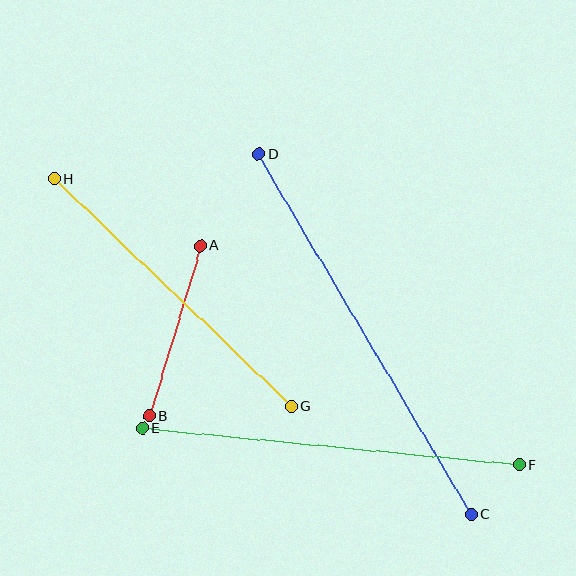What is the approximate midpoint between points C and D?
The midpoint is at approximately (365, 334) pixels.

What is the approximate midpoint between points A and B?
The midpoint is at approximately (175, 331) pixels.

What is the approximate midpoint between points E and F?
The midpoint is at approximately (331, 446) pixels.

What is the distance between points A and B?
The distance is approximately 178 pixels.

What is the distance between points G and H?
The distance is approximately 329 pixels.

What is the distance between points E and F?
The distance is approximately 378 pixels.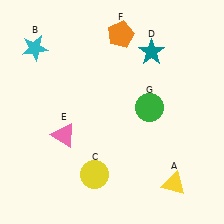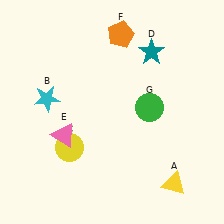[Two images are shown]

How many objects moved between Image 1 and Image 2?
2 objects moved between the two images.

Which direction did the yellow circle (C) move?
The yellow circle (C) moved up.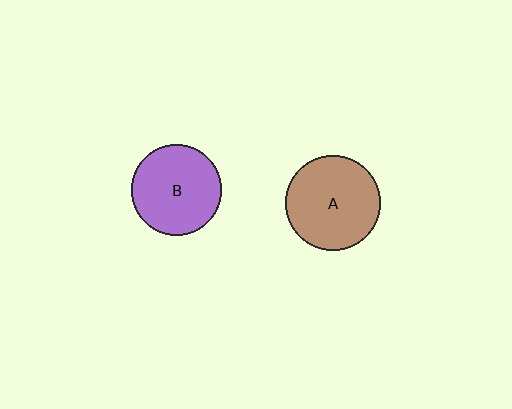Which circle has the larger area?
Circle A (brown).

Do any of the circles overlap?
No, none of the circles overlap.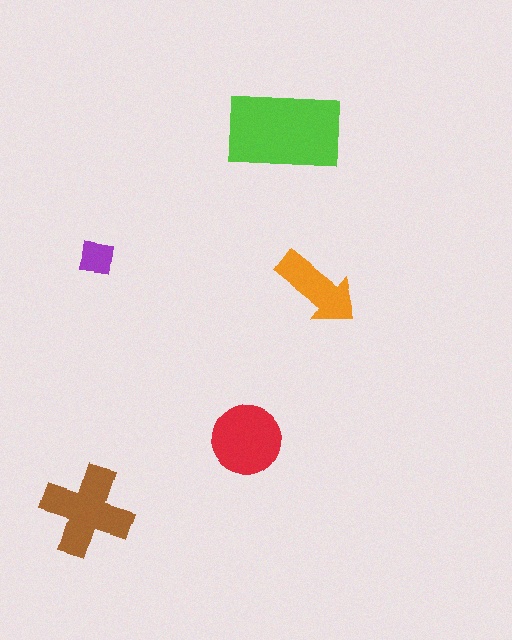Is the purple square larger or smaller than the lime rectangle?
Smaller.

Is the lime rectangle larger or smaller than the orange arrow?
Larger.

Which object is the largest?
The lime rectangle.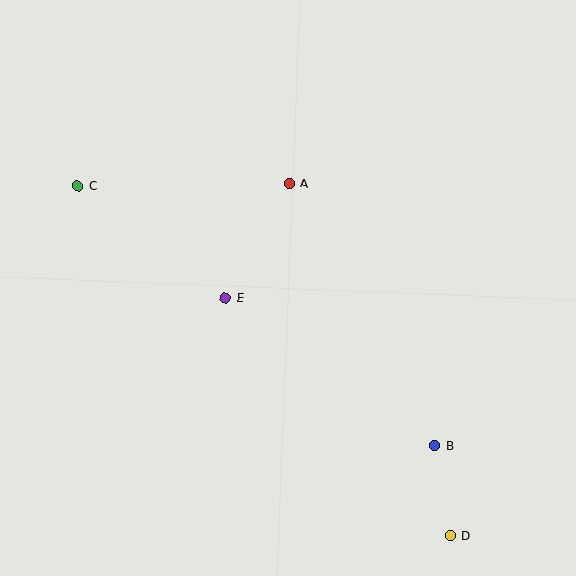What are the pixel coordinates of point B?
Point B is at (434, 445).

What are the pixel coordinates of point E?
Point E is at (225, 298).